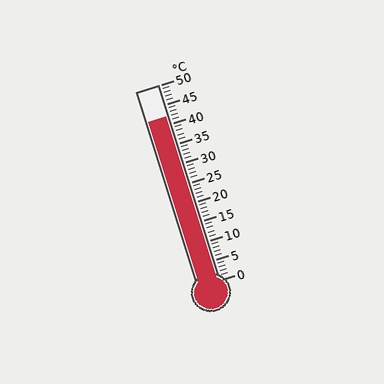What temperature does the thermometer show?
The thermometer shows approximately 42°C.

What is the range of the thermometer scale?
The thermometer scale ranges from 0°C to 50°C.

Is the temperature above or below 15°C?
The temperature is above 15°C.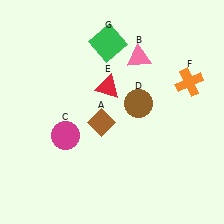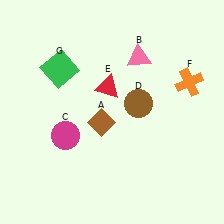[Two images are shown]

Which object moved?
The green square (G) moved left.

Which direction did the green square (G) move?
The green square (G) moved left.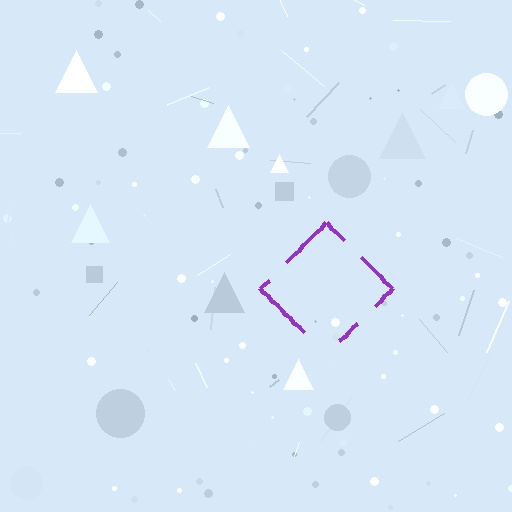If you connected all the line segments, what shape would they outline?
They would outline a diamond.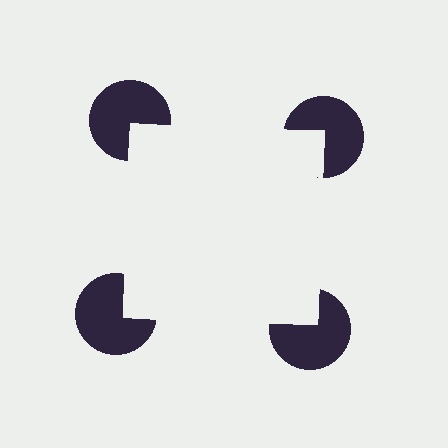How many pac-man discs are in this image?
There are 4 — one at each vertex of the illusory square.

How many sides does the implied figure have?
4 sides.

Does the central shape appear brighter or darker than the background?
It typically appears slightly brighter than the background, even though no actual brightness change is drawn.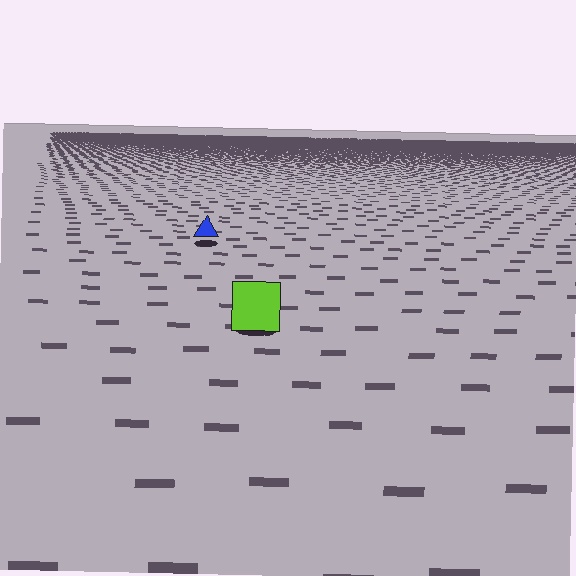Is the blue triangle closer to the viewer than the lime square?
No. The lime square is closer — you can tell from the texture gradient: the ground texture is coarser near it.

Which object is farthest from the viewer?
The blue triangle is farthest from the viewer. It appears smaller and the ground texture around it is denser.